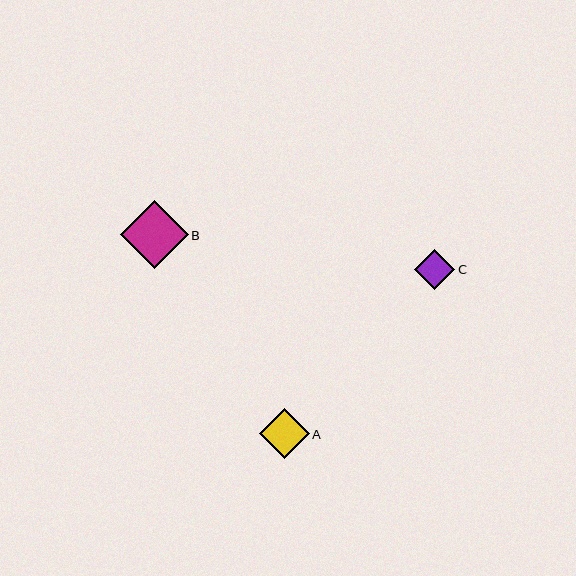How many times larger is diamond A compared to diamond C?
Diamond A is approximately 1.2 times the size of diamond C.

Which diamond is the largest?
Diamond B is the largest with a size of approximately 68 pixels.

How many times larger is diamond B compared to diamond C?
Diamond B is approximately 1.7 times the size of diamond C.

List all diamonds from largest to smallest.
From largest to smallest: B, A, C.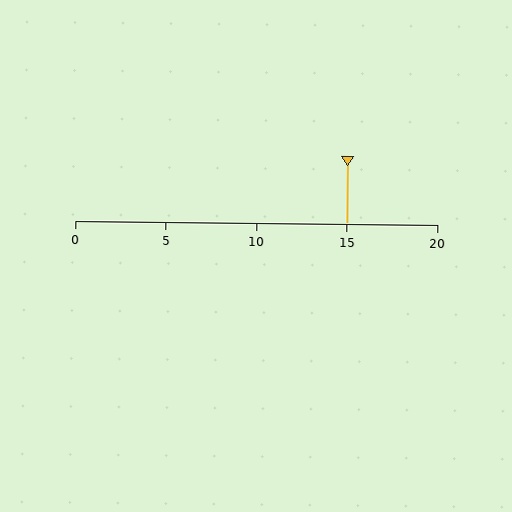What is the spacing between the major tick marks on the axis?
The major ticks are spaced 5 apart.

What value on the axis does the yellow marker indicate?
The marker indicates approximately 15.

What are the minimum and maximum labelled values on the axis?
The axis runs from 0 to 20.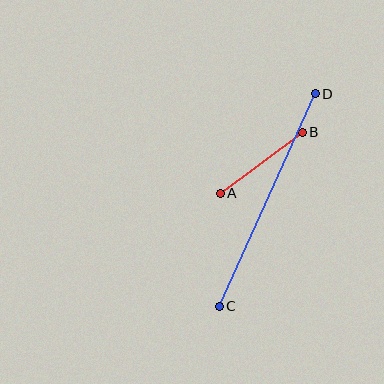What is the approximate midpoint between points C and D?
The midpoint is at approximately (267, 200) pixels.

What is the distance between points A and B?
The distance is approximately 102 pixels.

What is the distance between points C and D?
The distance is approximately 233 pixels.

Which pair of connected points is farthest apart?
Points C and D are farthest apart.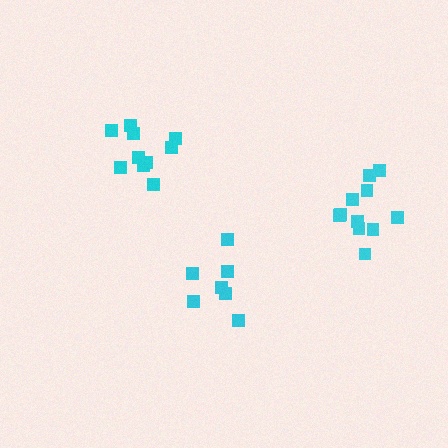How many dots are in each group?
Group 1: 7 dots, Group 2: 10 dots, Group 3: 11 dots (28 total).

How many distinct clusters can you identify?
There are 3 distinct clusters.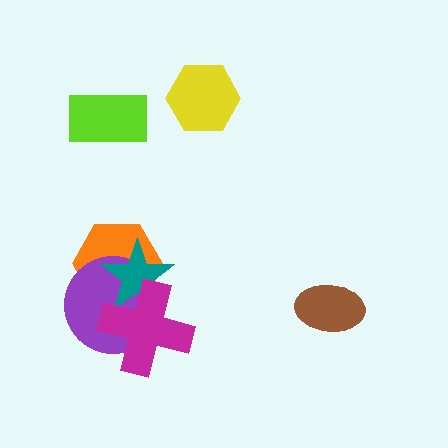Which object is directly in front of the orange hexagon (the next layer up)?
The purple circle is directly in front of the orange hexagon.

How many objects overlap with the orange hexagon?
3 objects overlap with the orange hexagon.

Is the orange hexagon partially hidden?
Yes, it is partially covered by another shape.